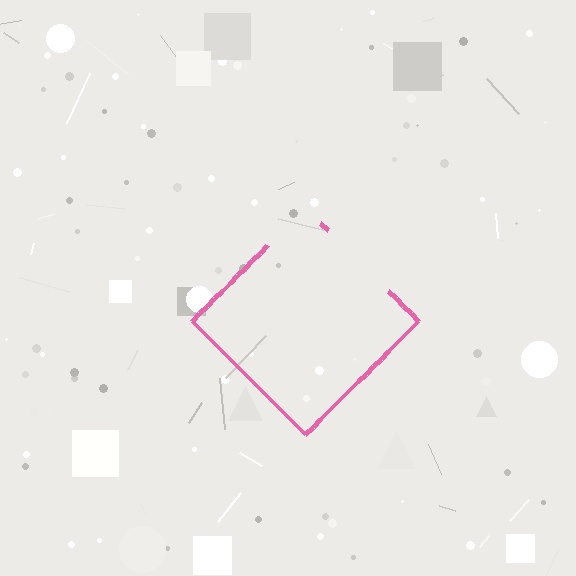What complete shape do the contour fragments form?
The contour fragments form a diamond.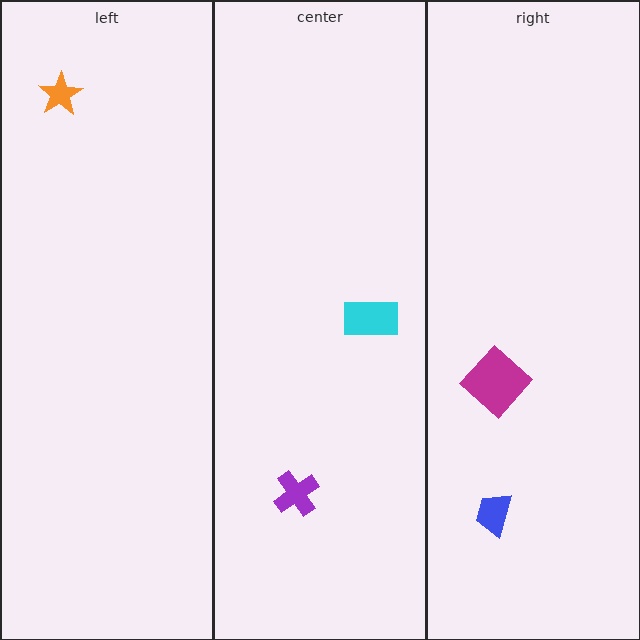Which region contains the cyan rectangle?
The center region.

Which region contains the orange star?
The left region.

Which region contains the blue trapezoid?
The right region.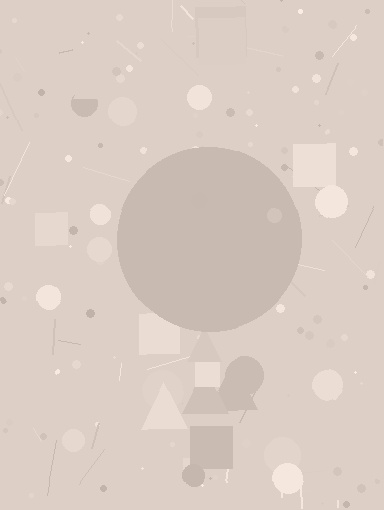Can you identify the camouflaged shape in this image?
The camouflaged shape is a circle.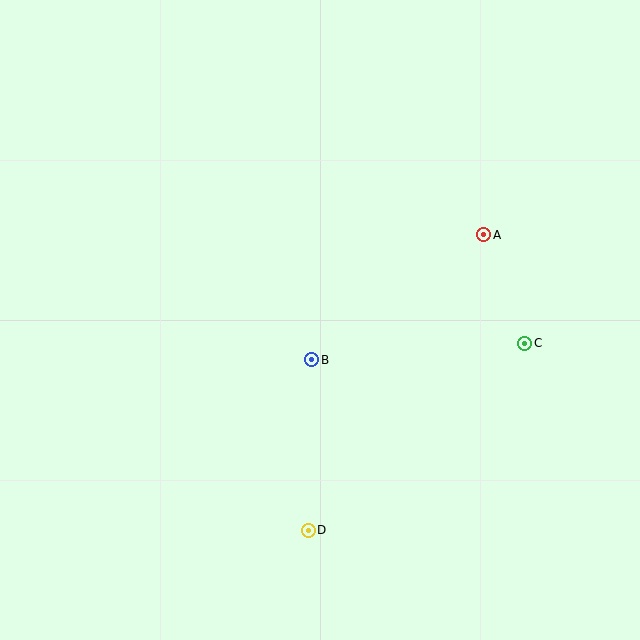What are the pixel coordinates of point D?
Point D is at (308, 530).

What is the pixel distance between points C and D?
The distance between C and D is 286 pixels.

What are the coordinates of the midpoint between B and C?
The midpoint between B and C is at (418, 351).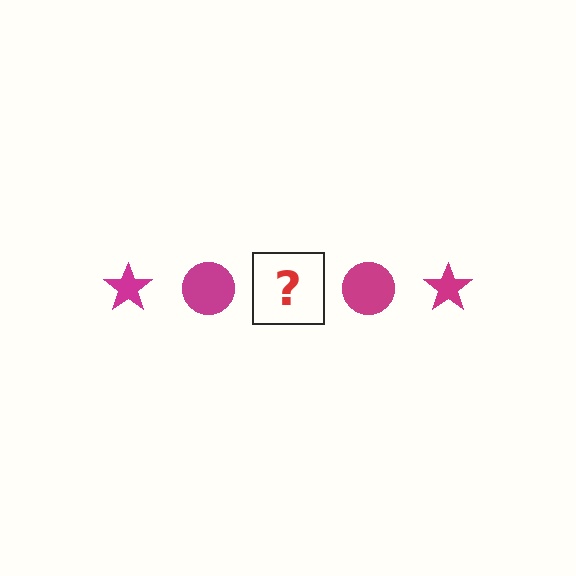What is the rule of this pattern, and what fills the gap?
The rule is that the pattern cycles through star, circle shapes in magenta. The gap should be filled with a magenta star.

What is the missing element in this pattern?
The missing element is a magenta star.